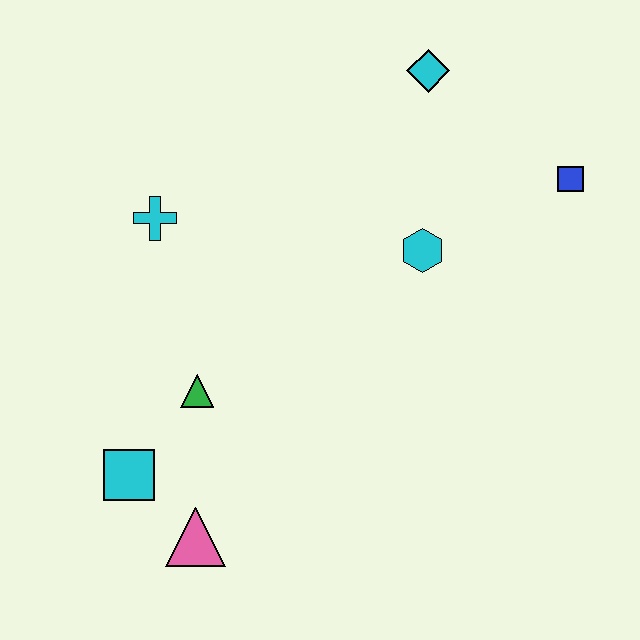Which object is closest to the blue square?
The cyan hexagon is closest to the blue square.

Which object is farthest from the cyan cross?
The blue square is farthest from the cyan cross.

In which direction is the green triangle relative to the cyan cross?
The green triangle is below the cyan cross.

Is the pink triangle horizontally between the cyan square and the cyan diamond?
Yes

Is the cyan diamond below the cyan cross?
No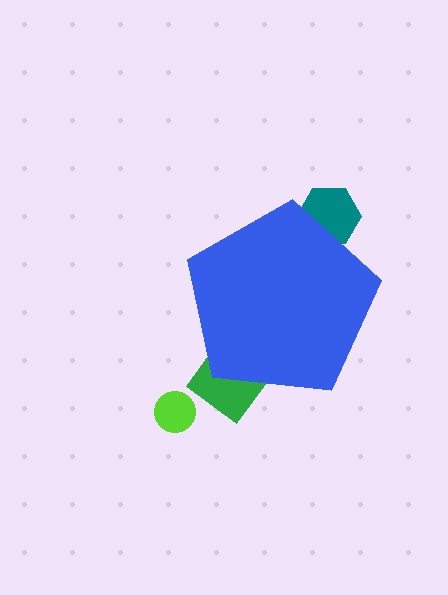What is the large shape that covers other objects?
A blue pentagon.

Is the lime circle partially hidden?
No, the lime circle is fully visible.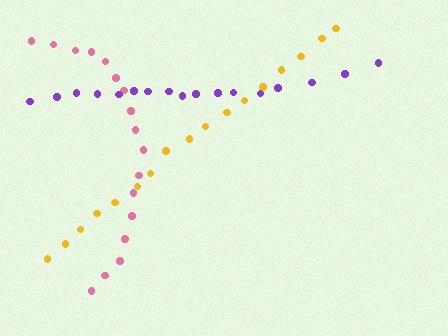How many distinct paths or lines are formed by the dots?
There are 3 distinct paths.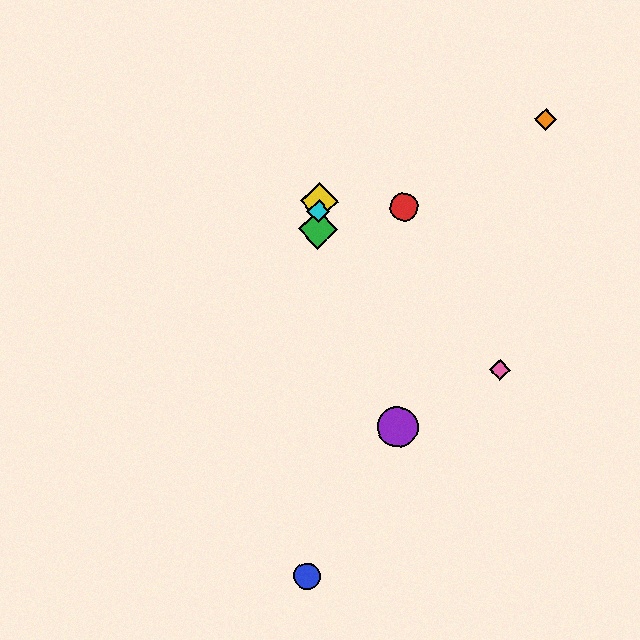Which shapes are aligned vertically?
The blue circle, the green diamond, the yellow diamond, the cyan diamond are aligned vertically.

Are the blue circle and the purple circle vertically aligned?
No, the blue circle is at x≈307 and the purple circle is at x≈398.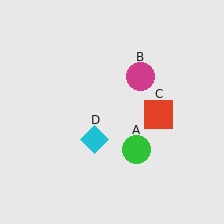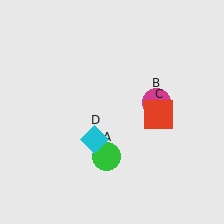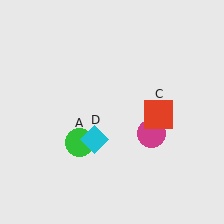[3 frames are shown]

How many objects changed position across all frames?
2 objects changed position: green circle (object A), magenta circle (object B).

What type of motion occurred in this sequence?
The green circle (object A), magenta circle (object B) rotated clockwise around the center of the scene.